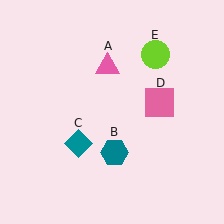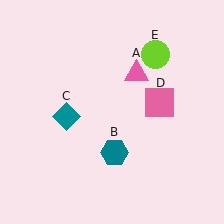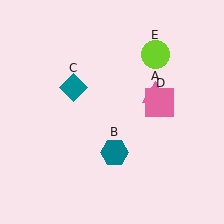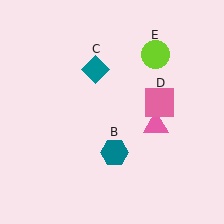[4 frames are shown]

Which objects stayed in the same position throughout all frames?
Teal hexagon (object B) and pink square (object D) and lime circle (object E) remained stationary.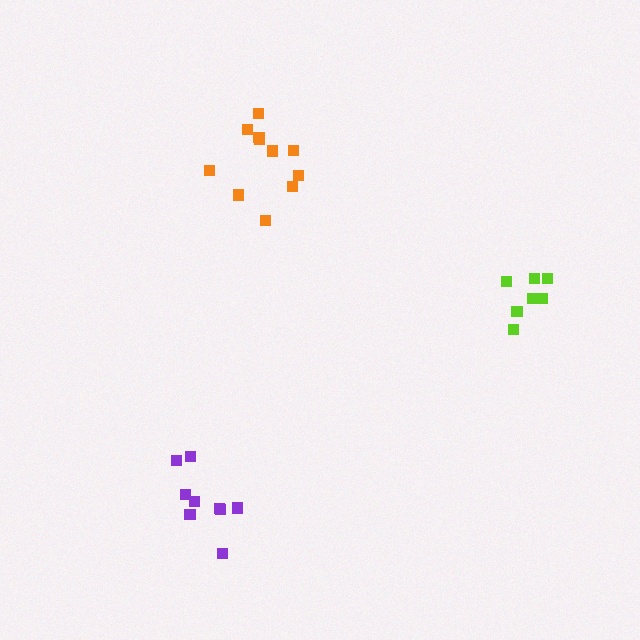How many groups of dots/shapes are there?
There are 3 groups.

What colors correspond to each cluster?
The clusters are colored: lime, purple, orange.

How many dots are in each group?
Group 1: 7 dots, Group 2: 9 dots, Group 3: 11 dots (27 total).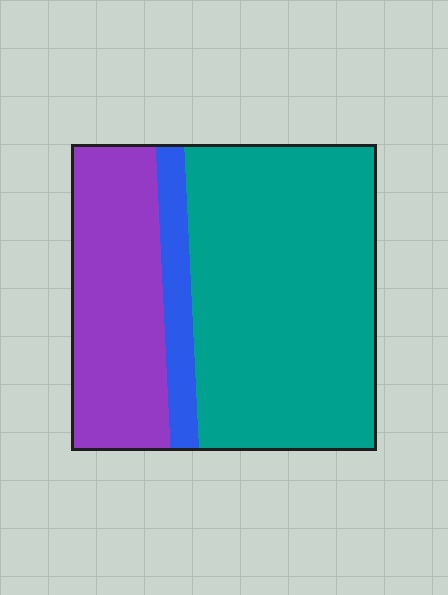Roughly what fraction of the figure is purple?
Purple takes up between a quarter and a half of the figure.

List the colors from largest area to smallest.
From largest to smallest: teal, purple, blue.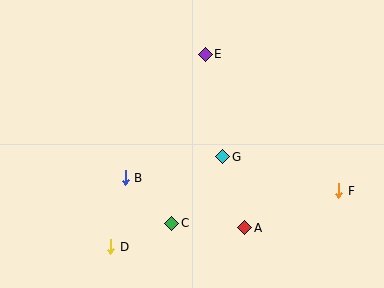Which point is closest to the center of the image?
Point G at (223, 157) is closest to the center.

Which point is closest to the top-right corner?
Point E is closest to the top-right corner.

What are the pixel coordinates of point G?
Point G is at (223, 157).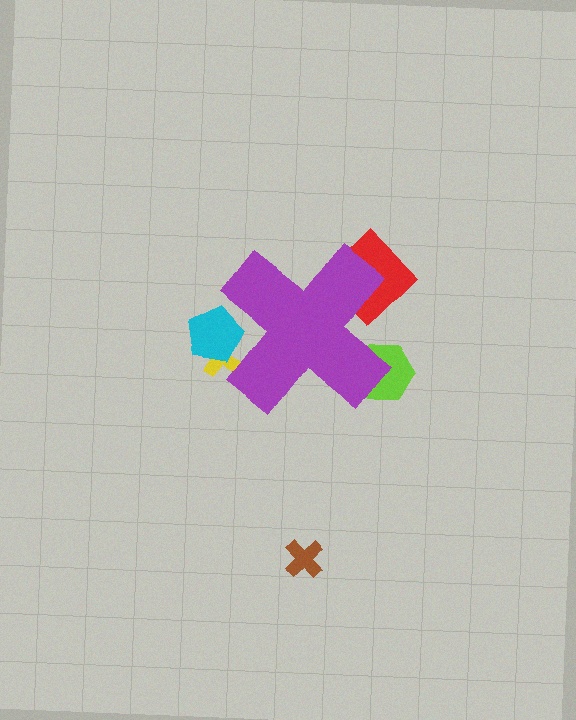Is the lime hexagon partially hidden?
Yes, the lime hexagon is partially hidden behind the purple cross.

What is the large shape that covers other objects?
A purple cross.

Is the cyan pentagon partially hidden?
Yes, the cyan pentagon is partially hidden behind the purple cross.